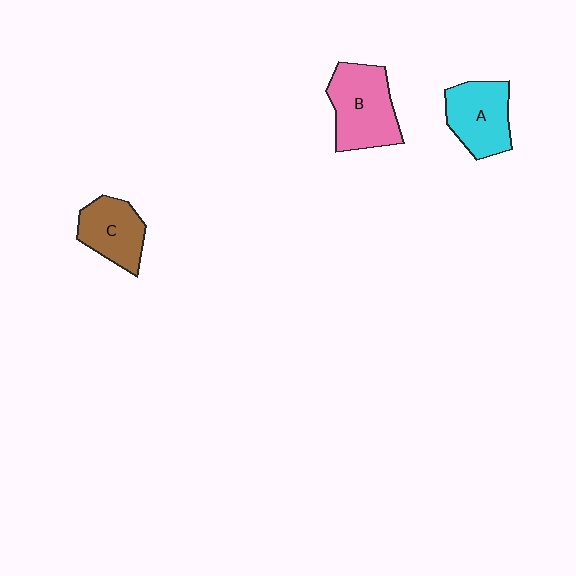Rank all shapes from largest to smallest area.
From largest to smallest: B (pink), A (cyan), C (brown).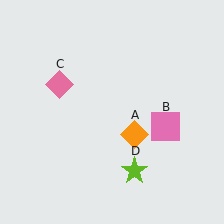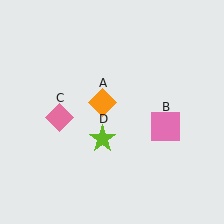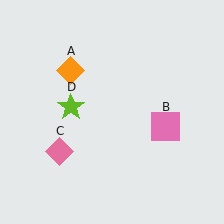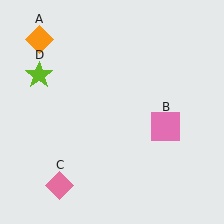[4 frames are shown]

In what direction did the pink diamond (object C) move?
The pink diamond (object C) moved down.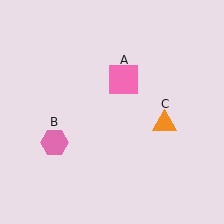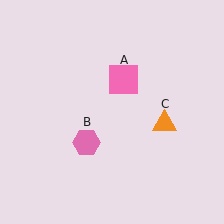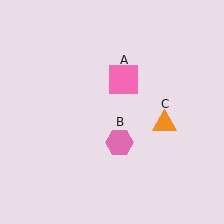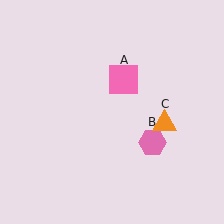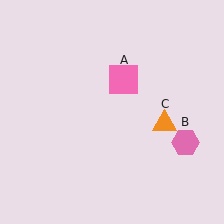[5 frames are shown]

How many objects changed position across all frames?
1 object changed position: pink hexagon (object B).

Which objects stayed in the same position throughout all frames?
Pink square (object A) and orange triangle (object C) remained stationary.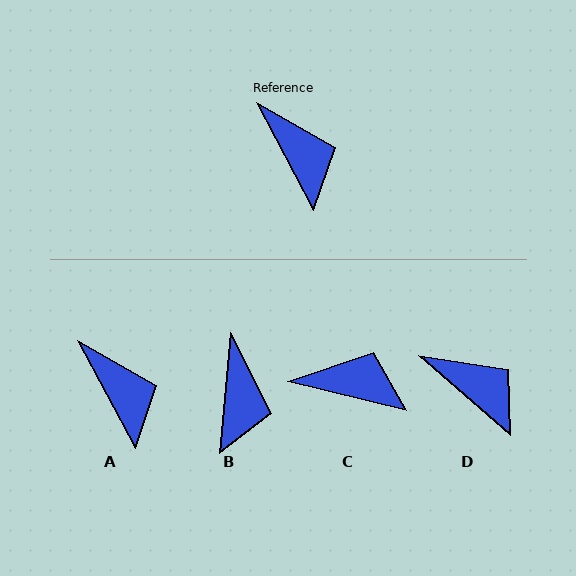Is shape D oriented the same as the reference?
No, it is off by about 21 degrees.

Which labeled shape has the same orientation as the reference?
A.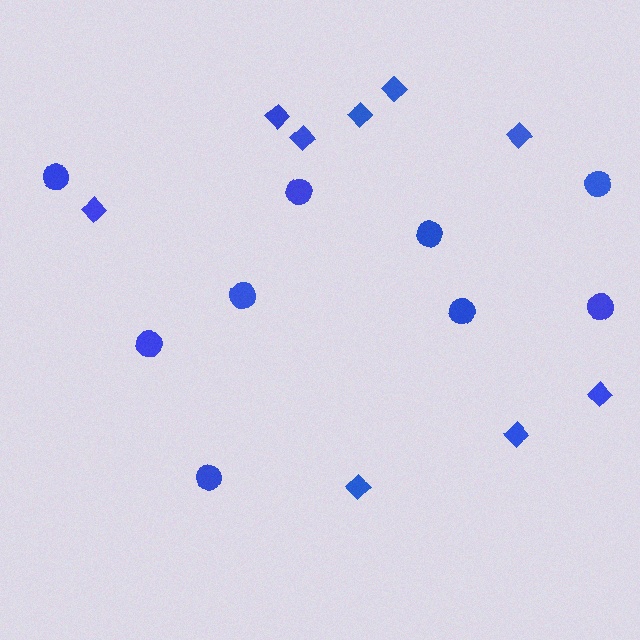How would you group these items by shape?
There are 2 groups: one group of diamonds (9) and one group of circles (9).